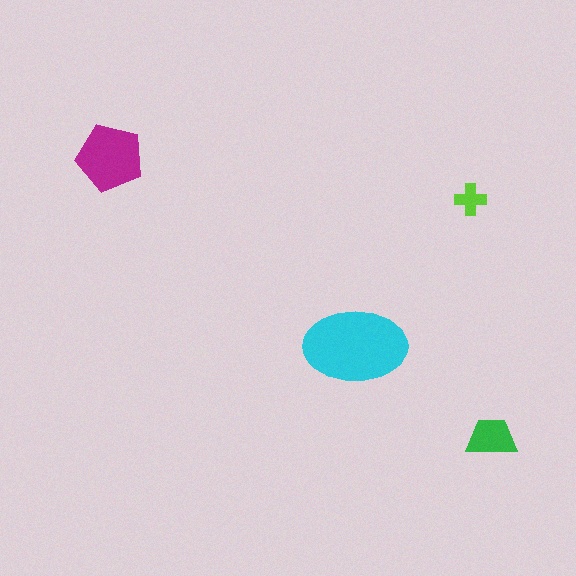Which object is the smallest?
The lime cross.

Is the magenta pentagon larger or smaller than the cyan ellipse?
Smaller.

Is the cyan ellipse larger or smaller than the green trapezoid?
Larger.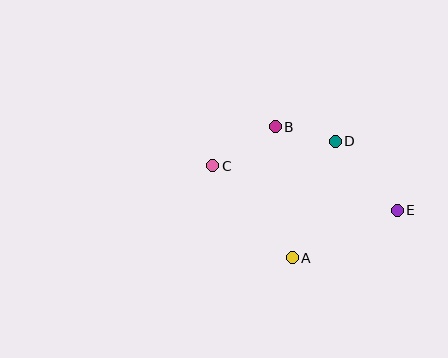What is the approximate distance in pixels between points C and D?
The distance between C and D is approximately 125 pixels.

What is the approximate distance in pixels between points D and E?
The distance between D and E is approximately 93 pixels.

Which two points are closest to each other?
Points B and D are closest to each other.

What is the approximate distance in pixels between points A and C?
The distance between A and C is approximately 121 pixels.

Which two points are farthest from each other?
Points C and E are farthest from each other.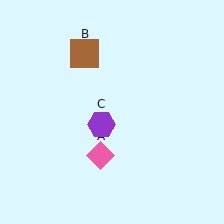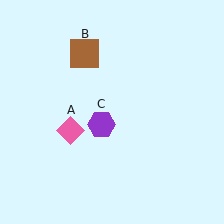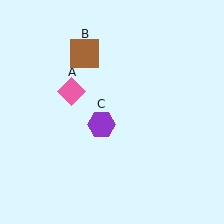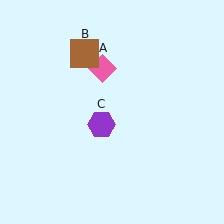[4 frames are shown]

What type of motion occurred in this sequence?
The pink diamond (object A) rotated clockwise around the center of the scene.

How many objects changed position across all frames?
1 object changed position: pink diamond (object A).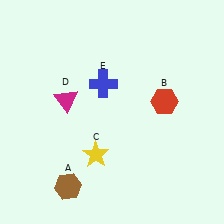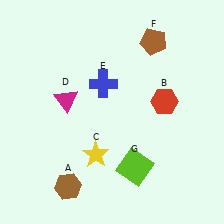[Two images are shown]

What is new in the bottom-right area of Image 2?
A lime square (G) was added in the bottom-right area of Image 2.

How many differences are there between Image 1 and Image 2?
There are 2 differences between the two images.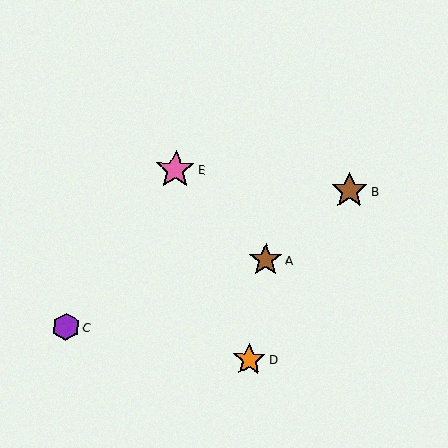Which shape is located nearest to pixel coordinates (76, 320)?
The purple hexagon (labeled C) at (66, 327) is nearest to that location.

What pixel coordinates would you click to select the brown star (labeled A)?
Click at (266, 260) to select the brown star A.